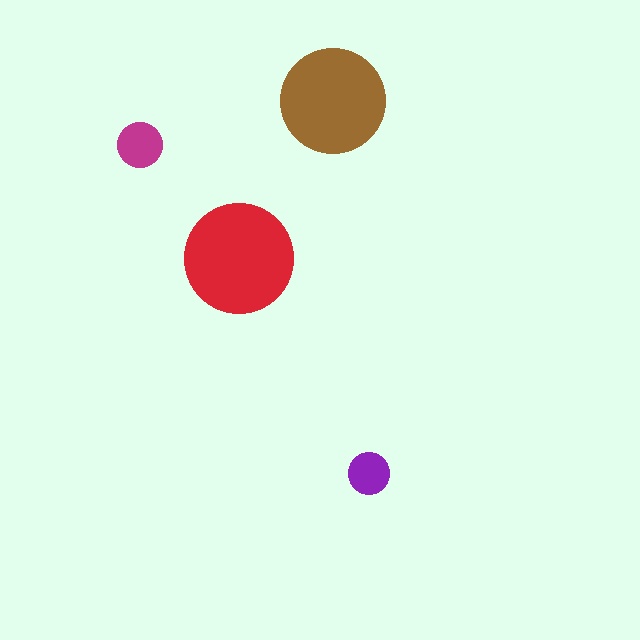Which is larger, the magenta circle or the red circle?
The red one.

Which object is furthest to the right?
The purple circle is rightmost.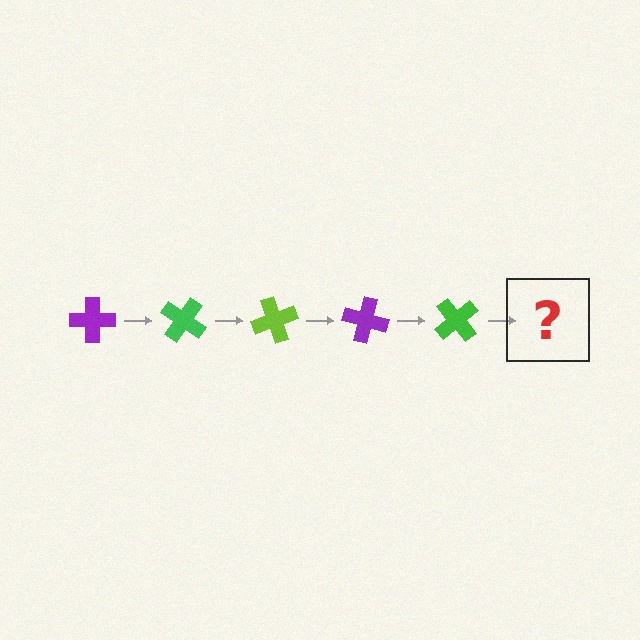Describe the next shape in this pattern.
It should be a lime cross, rotated 175 degrees from the start.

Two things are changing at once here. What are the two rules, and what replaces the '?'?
The two rules are that it rotates 35 degrees each step and the color cycles through purple, green, and lime. The '?' should be a lime cross, rotated 175 degrees from the start.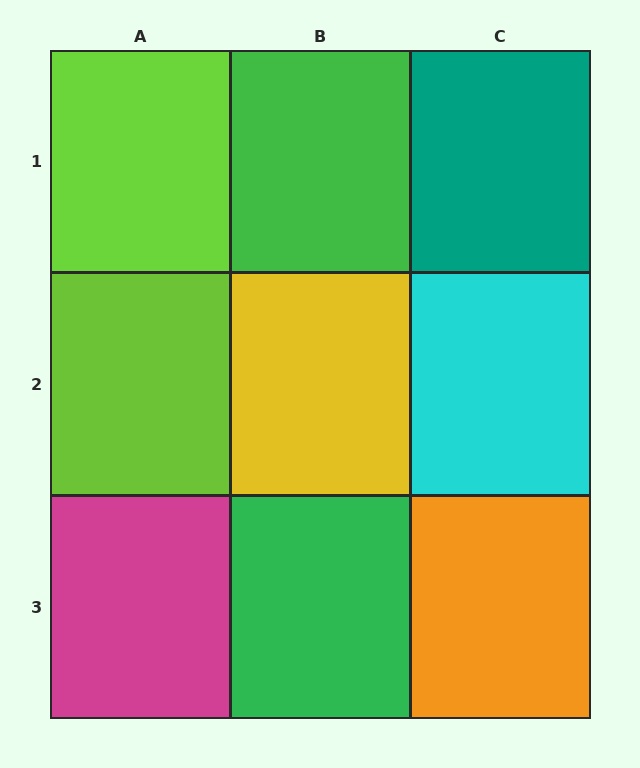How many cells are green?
2 cells are green.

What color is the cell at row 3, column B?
Green.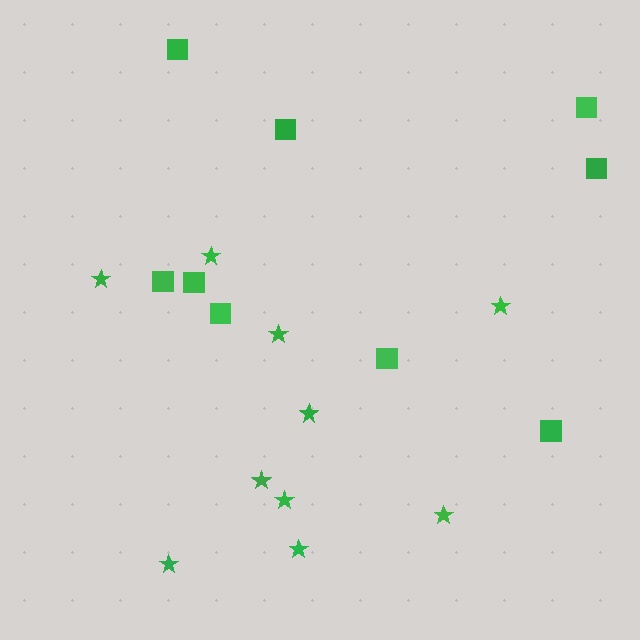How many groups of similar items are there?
There are 2 groups: one group of stars (10) and one group of squares (9).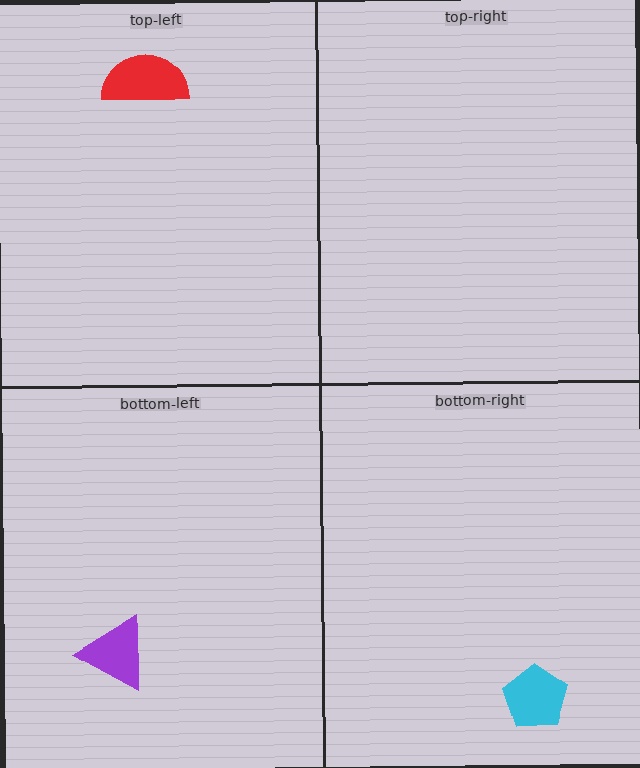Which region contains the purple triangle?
The bottom-left region.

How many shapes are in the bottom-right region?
1.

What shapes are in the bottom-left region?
The purple triangle.